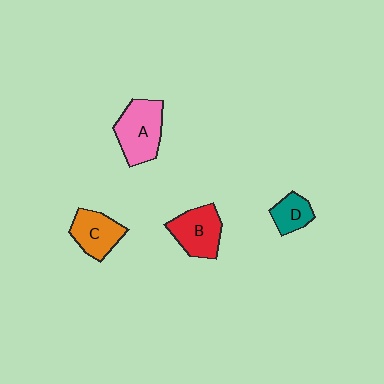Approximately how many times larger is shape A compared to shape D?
Approximately 2.0 times.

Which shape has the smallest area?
Shape D (teal).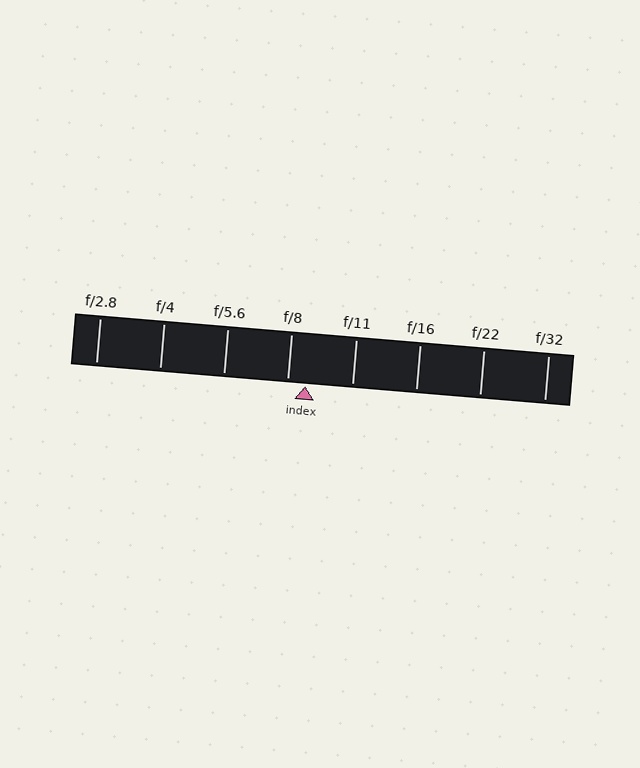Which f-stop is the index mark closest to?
The index mark is closest to f/8.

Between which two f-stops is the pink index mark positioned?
The index mark is between f/8 and f/11.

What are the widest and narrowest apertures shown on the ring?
The widest aperture shown is f/2.8 and the narrowest is f/32.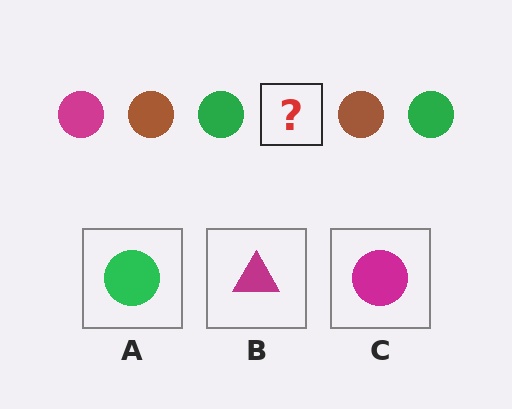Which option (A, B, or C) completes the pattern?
C.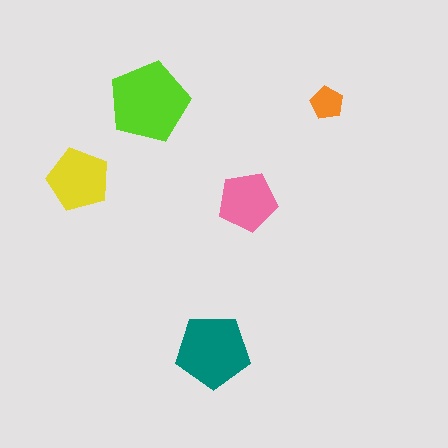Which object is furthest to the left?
The yellow pentagon is leftmost.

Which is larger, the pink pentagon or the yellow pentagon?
The yellow one.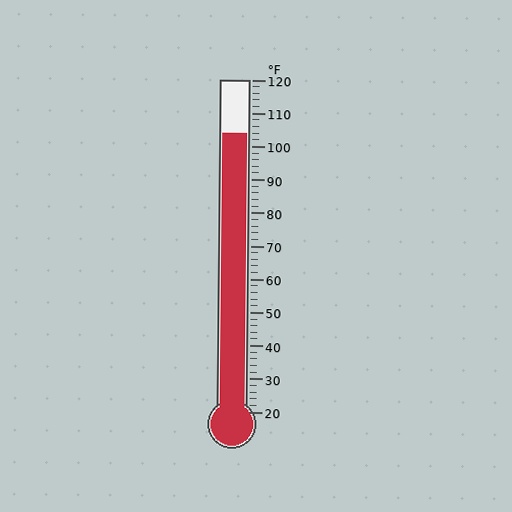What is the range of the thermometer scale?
The thermometer scale ranges from 20°F to 120°F.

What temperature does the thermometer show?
The thermometer shows approximately 104°F.